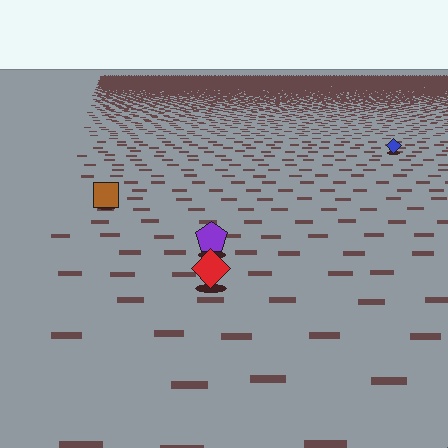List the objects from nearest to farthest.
From nearest to farthest: the red diamond, the purple pentagon, the brown square, the blue diamond.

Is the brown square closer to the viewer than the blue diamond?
Yes. The brown square is closer — you can tell from the texture gradient: the ground texture is coarser near it.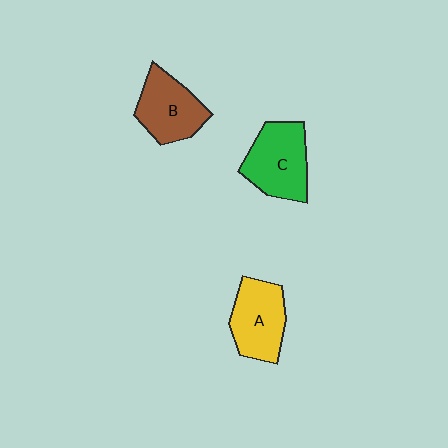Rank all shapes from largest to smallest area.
From largest to smallest: C (green), A (yellow), B (brown).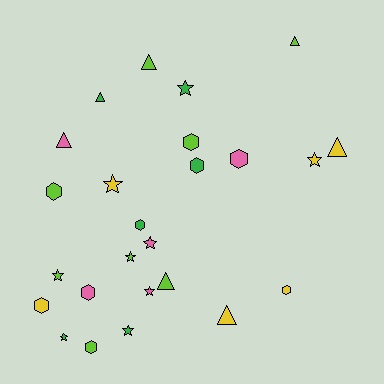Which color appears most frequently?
Lime, with 8 objects.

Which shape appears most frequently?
Hexagon, with 9 objects.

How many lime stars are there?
There are 2 lime stars.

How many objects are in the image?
There are 25 objects.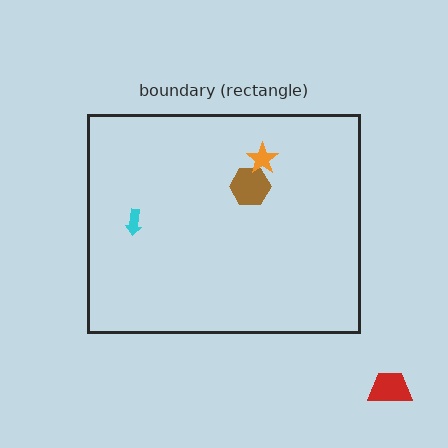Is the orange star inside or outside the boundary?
Inside.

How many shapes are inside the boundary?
3 inside, 1 outside.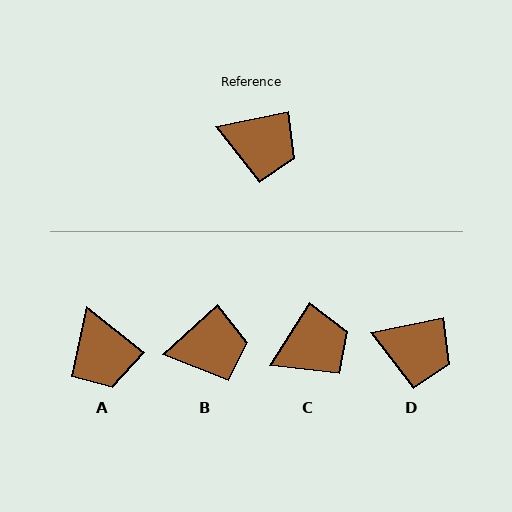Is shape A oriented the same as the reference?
No, it is off by about 50 degrees.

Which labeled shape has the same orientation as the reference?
D.